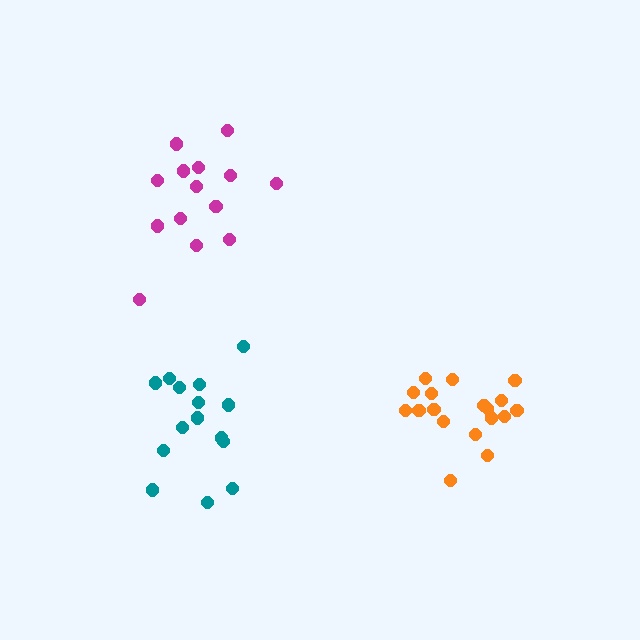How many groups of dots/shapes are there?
There are 3 groups.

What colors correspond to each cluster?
The clusters are colored: magenta, orange, teal.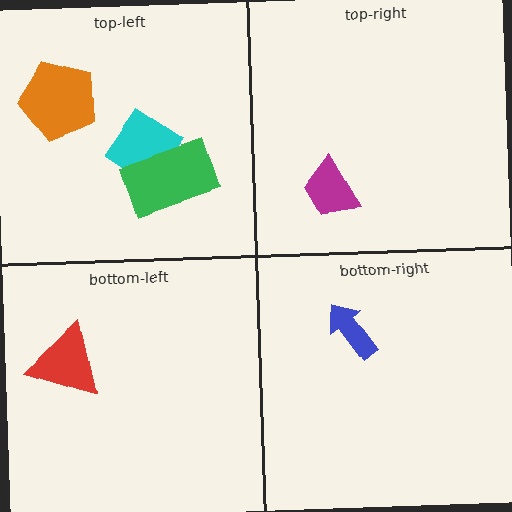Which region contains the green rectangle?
The top-left region.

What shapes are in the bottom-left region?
The red triangle.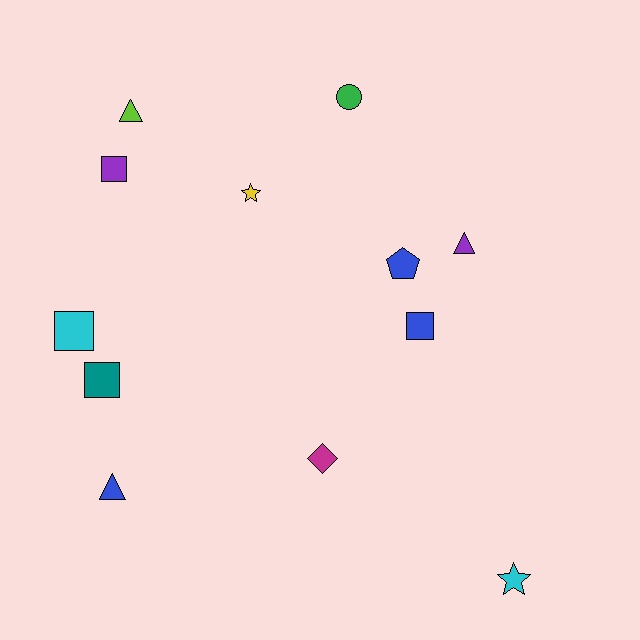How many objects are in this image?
There are 12 objects.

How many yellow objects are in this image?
There is 1 yellow object.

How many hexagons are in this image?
There are no hexagons.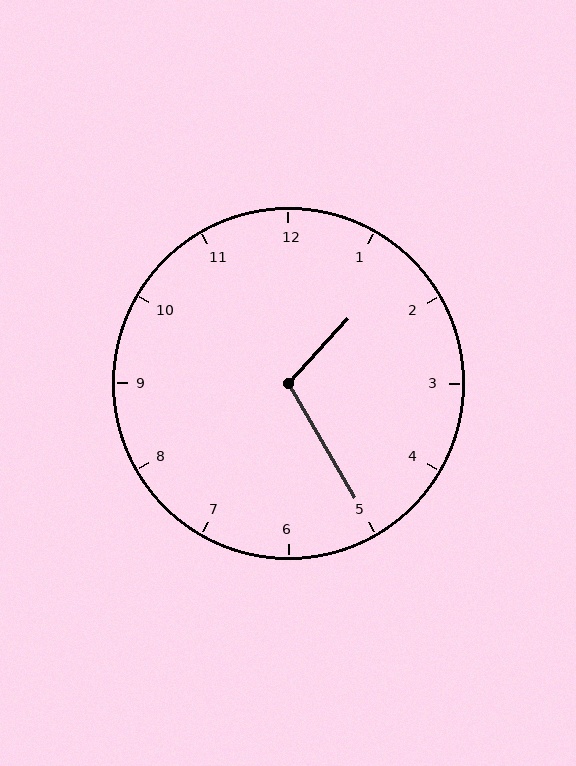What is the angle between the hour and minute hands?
Approximately 108 degrees.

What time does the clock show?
1:25.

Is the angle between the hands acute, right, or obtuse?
It is obtuse.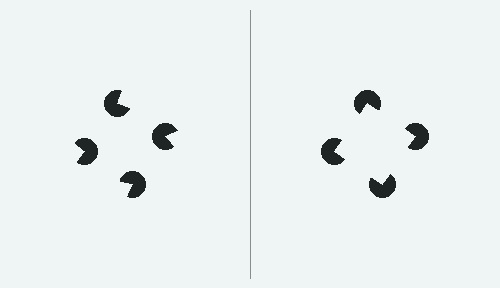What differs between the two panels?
The pac-man discs are positioned identically on both sides; only the wedge orientations differ. On the right they align to a square; on the left they are misaligned.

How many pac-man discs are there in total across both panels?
8 — 4 on each side.